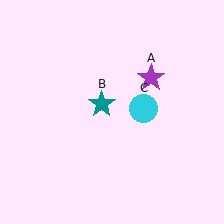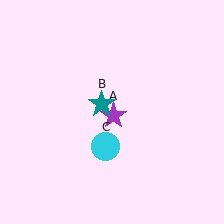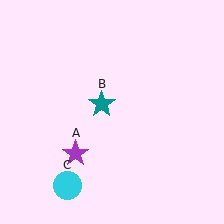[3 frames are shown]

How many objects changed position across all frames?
2 objects changed position: purple star (object A), cyan circle (object C).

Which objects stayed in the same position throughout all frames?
Teal star (object B) remained stationary.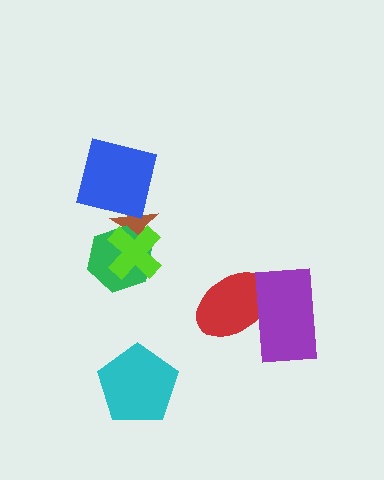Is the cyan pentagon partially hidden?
No, no other shape covers it.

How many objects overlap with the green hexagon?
2 objects overlap with the green hexagon.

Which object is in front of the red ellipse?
The purple rectangle is in front of the red ellipse.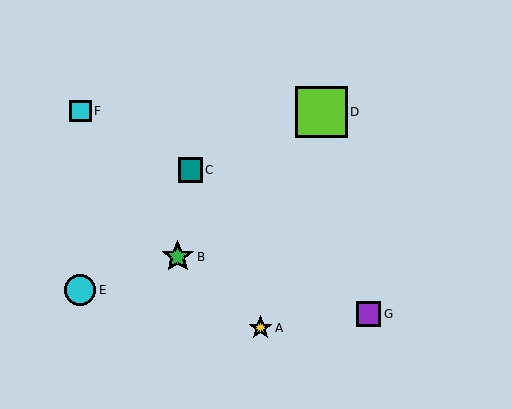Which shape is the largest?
The lime square (labeled D) is the largest.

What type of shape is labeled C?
Shape C is a teal square.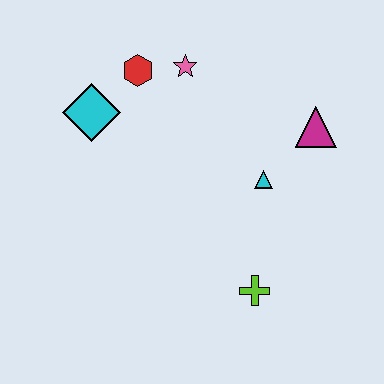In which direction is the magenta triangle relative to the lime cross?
The magenta triangle is above the lime cross.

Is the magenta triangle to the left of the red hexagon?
No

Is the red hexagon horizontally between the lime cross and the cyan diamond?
Yes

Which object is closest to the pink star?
The red hexagon is closest to the pink star.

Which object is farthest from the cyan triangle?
The cyan diamond is farthest from the cyan triangle.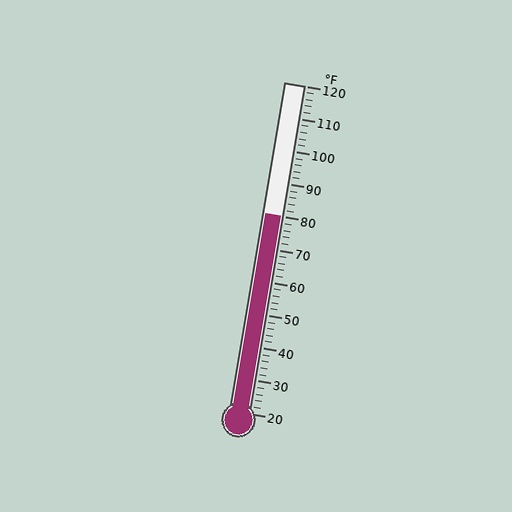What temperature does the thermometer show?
The thermometer shows approximately 80°F.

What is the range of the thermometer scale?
The thermometer scale ranges from 20°F to 120°F.